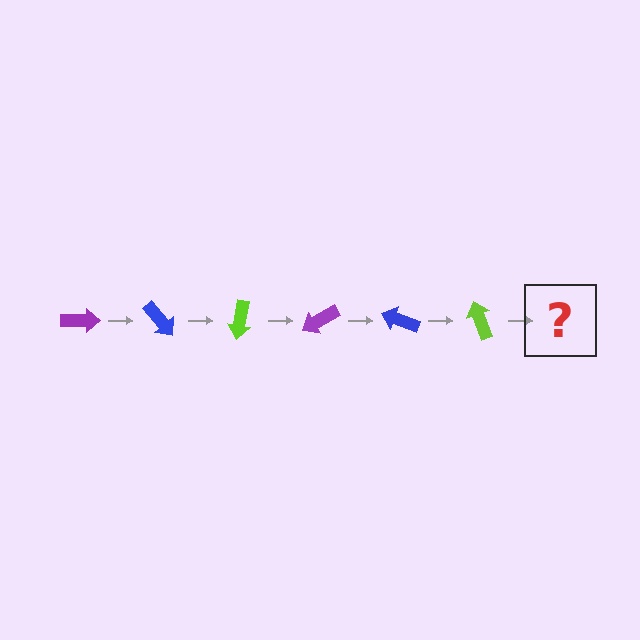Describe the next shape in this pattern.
It should be a purple arrow, rotated 300 degrees from the start.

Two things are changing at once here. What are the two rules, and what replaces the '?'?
The two rules are that it rotates 50 degrees each step and the color cycles through purple, blue, and lime. The '?' should be a purple arrow, rotated 300 degrees from the start.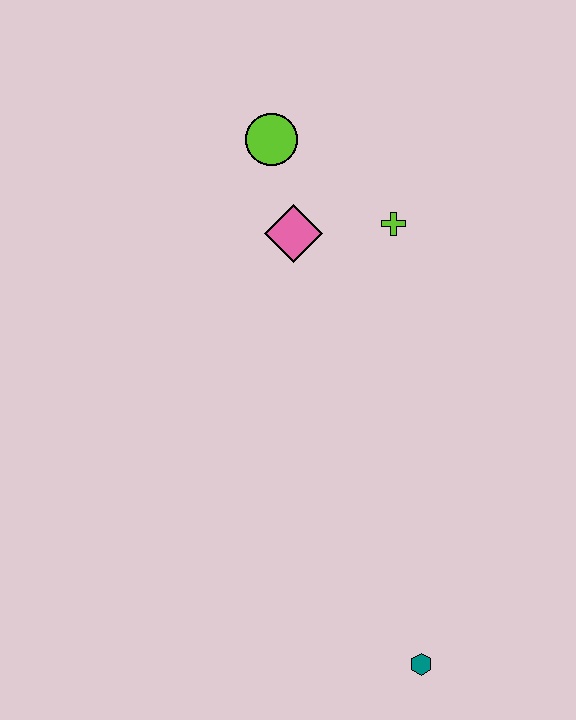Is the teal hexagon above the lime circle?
No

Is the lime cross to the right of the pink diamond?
Yes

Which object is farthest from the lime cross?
The teal hexagon is farthest from the lime cross.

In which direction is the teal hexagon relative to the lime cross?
The teal hexagon is below the lime cross.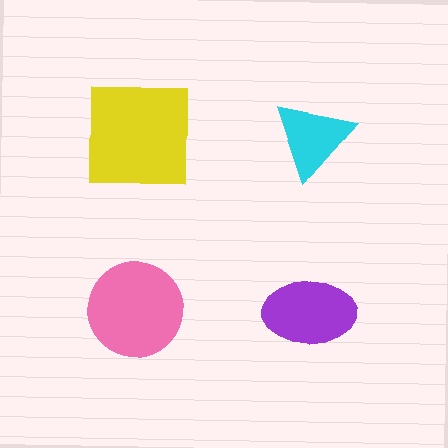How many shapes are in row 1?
2 shapes.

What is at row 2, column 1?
A pink circle.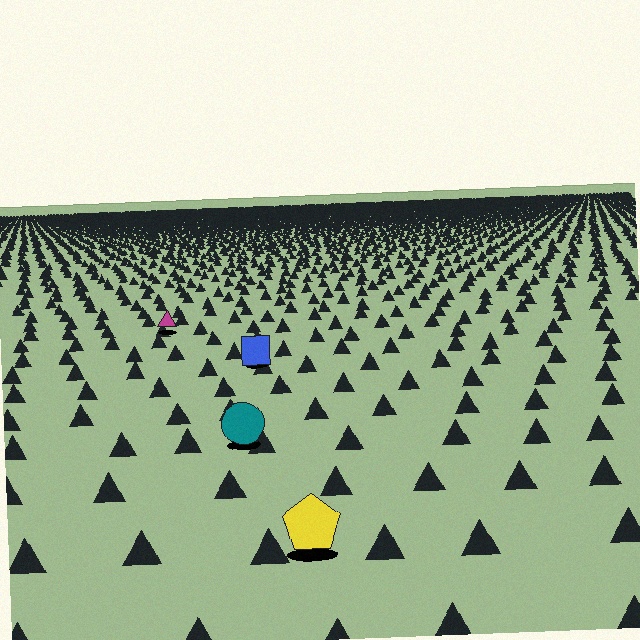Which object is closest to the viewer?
The yellow pentagon is closest. The texture marks near it are larger and more spread out.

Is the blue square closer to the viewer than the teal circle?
No. The teal circle is closer — you can tell from the texture gradient: the ground texture is coarser near it.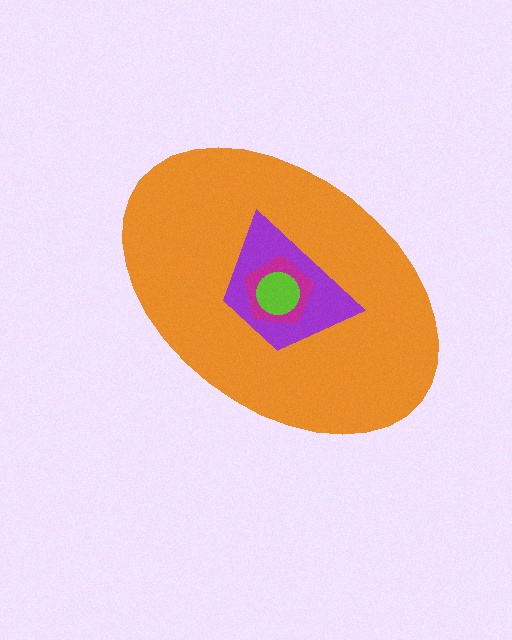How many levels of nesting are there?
4.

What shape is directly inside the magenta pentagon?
The lime circle.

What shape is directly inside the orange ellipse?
The purple trapezoid.